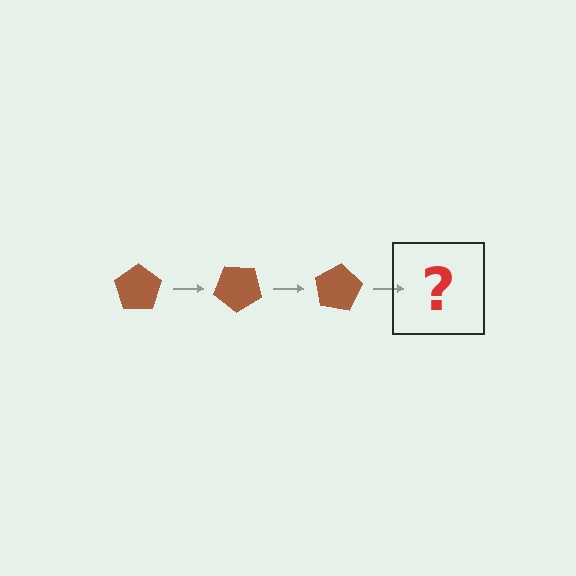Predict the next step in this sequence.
The next step is a brown pentagon rotated 120 degrees.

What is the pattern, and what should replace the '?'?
The pattern is that the pentagon rotates 40 degrees each step. The '?' should be a brown pentagon rotated 120 degrees.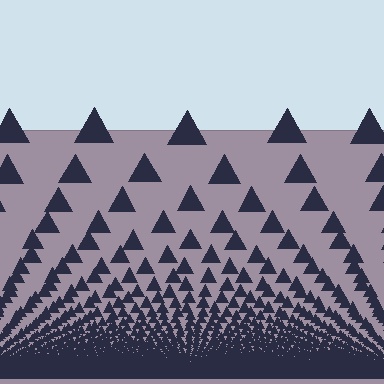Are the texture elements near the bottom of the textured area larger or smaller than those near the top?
Smaller. The gradient is inverted — elements near the bottom are smaller and denser.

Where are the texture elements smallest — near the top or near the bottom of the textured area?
Near the bottom.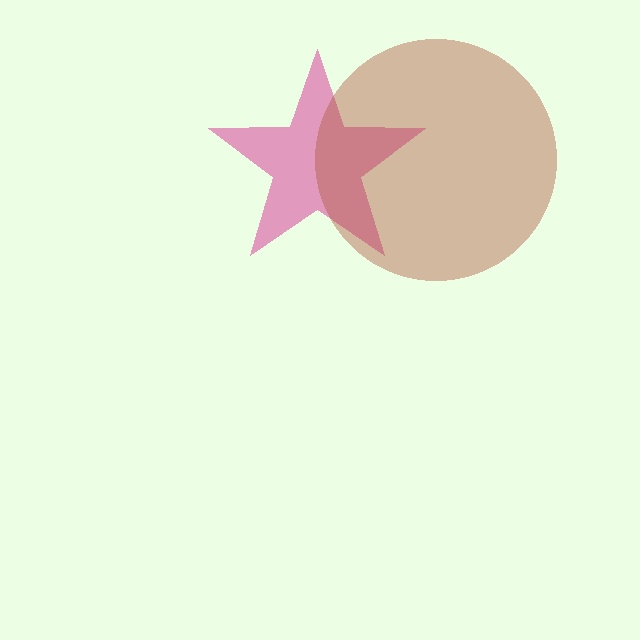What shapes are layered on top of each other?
The layered shapes are: a magenta star, a brown circle.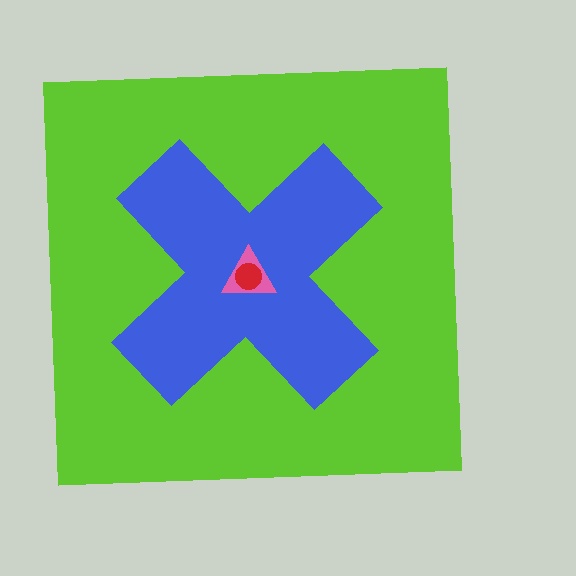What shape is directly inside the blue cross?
The pink triangle.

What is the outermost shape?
The lime square.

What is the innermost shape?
The red circle.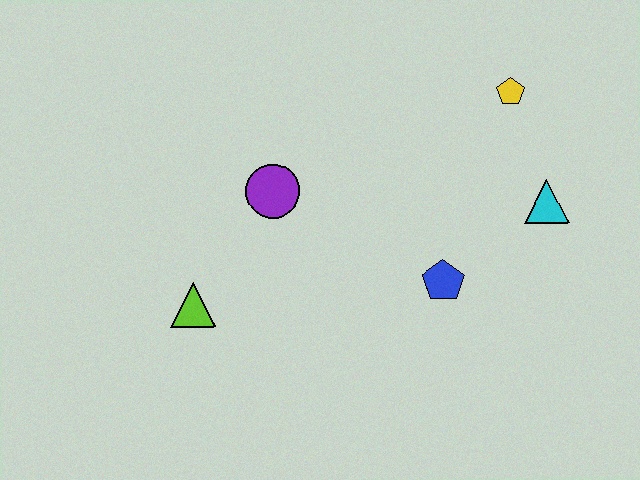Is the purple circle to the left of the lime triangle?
No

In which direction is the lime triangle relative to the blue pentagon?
The lime triangle is to the left of the blue pentagon.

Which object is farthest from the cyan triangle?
The lime triangle is farthest from the cyan triangle.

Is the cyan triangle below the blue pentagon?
No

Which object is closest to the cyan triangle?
The yellow pentagon is closest to the cyan triangle.